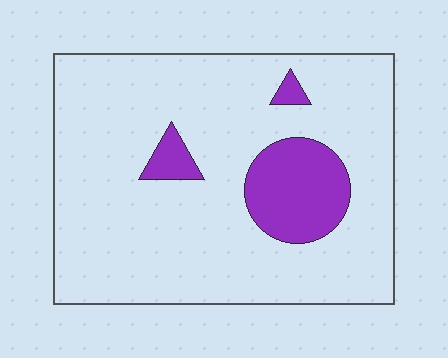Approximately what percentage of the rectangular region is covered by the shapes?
Approximately 15%.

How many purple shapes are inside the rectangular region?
3.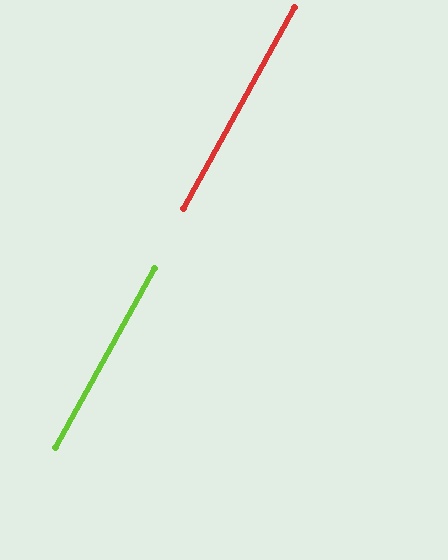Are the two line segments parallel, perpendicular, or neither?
Parallel — their directions differ by only 0.2°.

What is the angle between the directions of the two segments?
Approximately 0 degrees.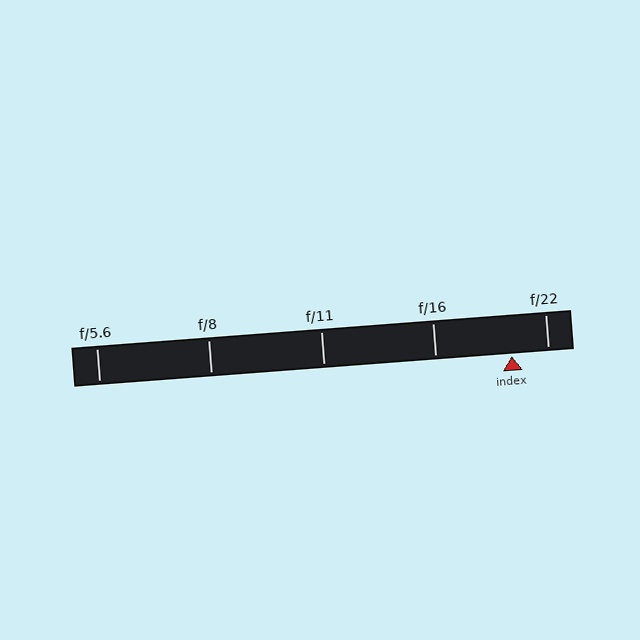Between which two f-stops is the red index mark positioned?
The index mark is between f/16 and f/22.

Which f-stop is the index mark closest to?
The index mark is closest to f/22.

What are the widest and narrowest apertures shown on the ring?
The widest aperture shown is f/5.6 and the narrowest is f/22.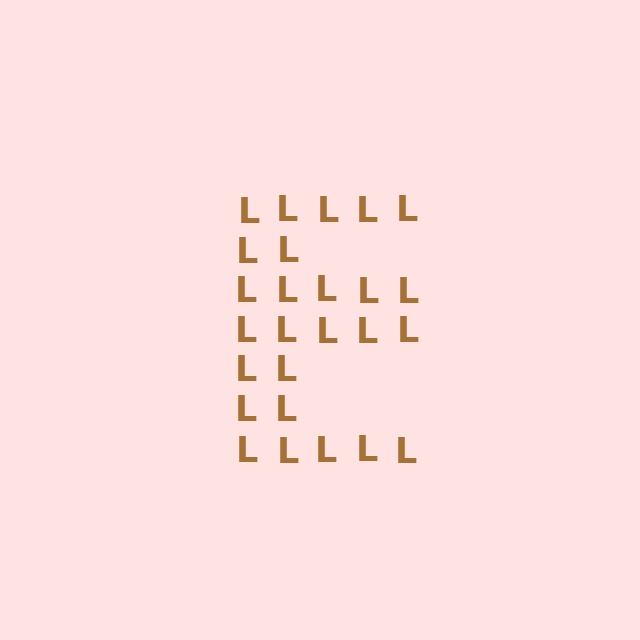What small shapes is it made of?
It is made of small letter L's.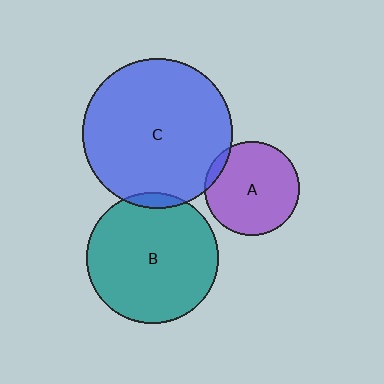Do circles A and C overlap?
Yes.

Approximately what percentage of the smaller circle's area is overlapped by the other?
Approximately 5%.